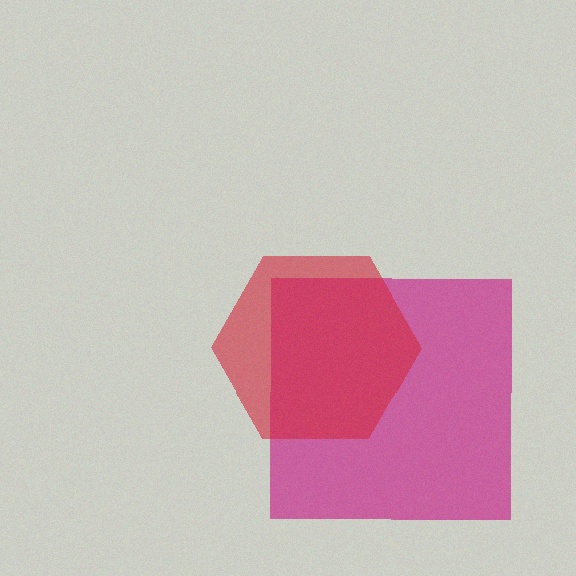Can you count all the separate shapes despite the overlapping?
Yes, there are 2 separate shapes.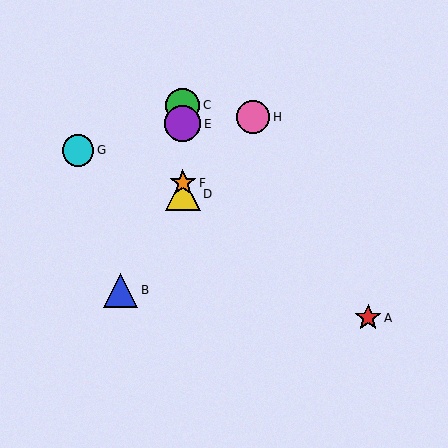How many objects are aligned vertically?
4 objects (C, D, E, F) are aligned vertically.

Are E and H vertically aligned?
No, E is at x≈183 and H is at x≈253.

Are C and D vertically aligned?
Yes, both are at x≈183.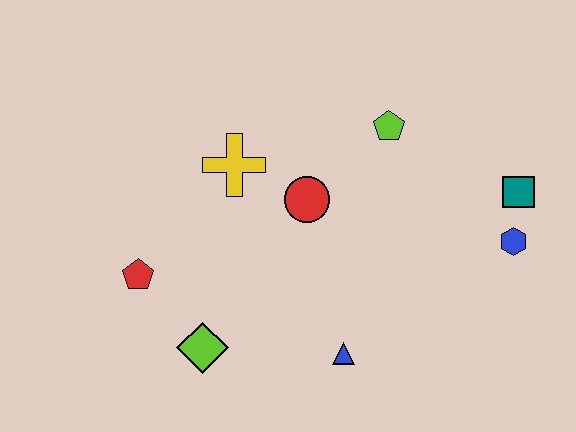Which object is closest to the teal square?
The blue hexagon is closest to the teal square.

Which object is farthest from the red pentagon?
The teal square is farthest from the red pentagon.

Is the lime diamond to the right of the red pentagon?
Yes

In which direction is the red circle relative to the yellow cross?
The red circle is to the right of the yellow cross.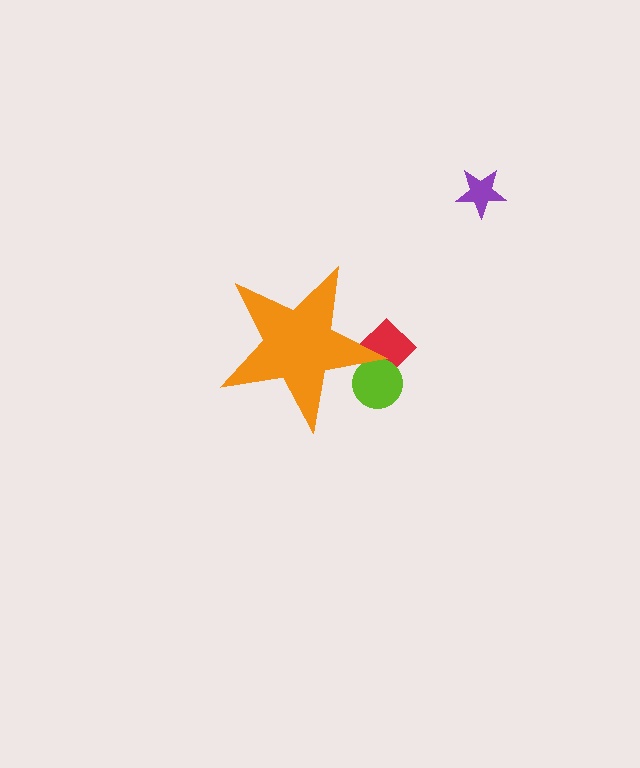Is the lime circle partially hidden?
Yes, the lime circle is partially hidden behind the orange star.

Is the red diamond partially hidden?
Yes, the red diamond is partially hidden behind the orange star.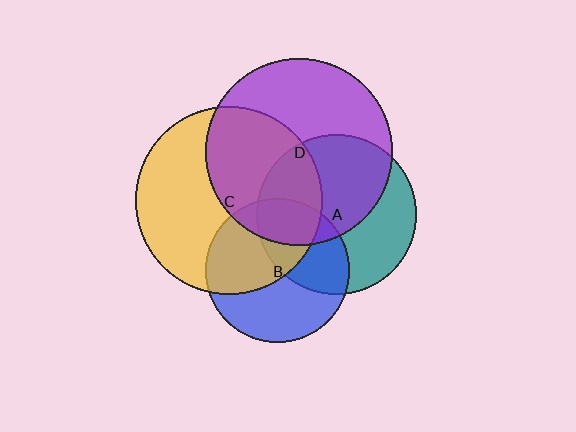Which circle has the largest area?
Circle C (yellow).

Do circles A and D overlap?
Yes.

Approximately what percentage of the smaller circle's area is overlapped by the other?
Approximately 55%.